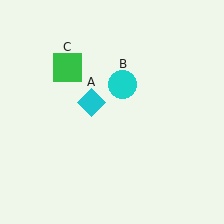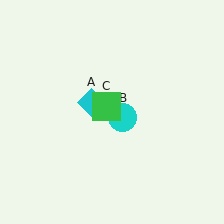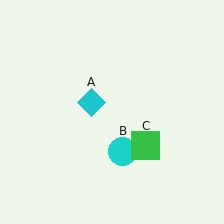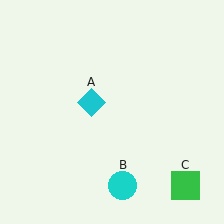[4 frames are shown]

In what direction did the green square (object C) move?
The green square (object C) moved down and to the right.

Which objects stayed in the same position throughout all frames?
Cyan diamond (object A) remained stationary.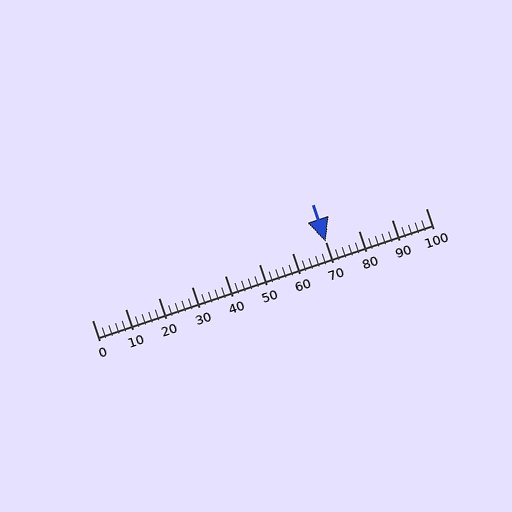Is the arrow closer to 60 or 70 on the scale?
The arrow is closer to 70.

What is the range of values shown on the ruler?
The ruler shows values from 0 to 100.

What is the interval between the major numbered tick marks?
The major tick marks are spaced 10 units apart.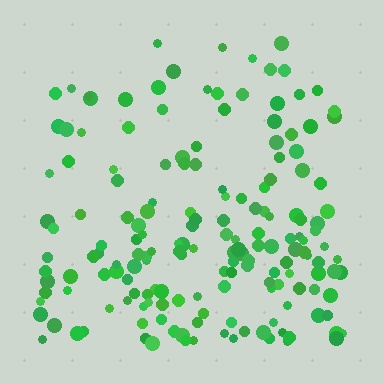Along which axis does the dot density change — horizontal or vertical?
Vertical.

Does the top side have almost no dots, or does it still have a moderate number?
Still a moderate number, just noticeably fewer than the bottom.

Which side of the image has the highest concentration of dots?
The bottom.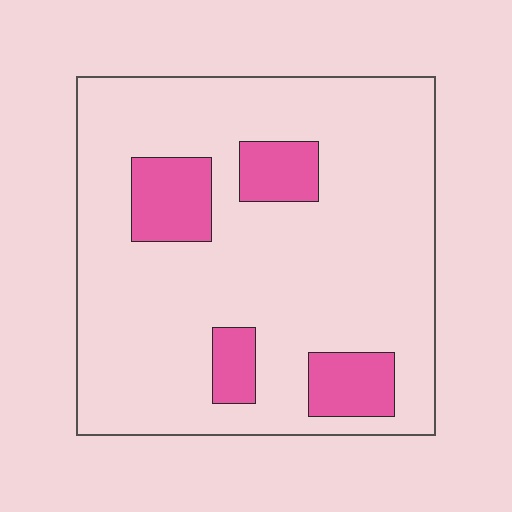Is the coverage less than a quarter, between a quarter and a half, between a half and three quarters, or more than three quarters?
Less than a quarter.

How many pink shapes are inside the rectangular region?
4.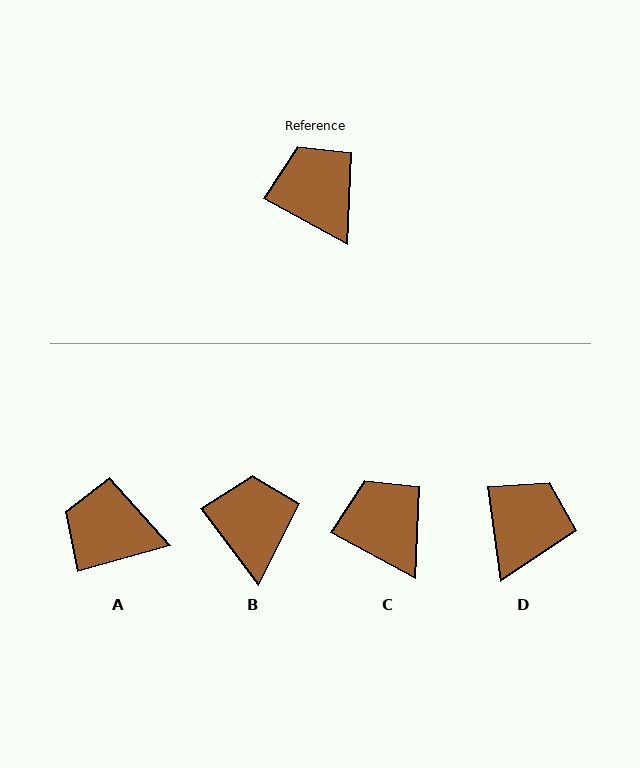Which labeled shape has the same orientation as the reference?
C.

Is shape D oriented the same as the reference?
No, it is off by about 53 degrees.